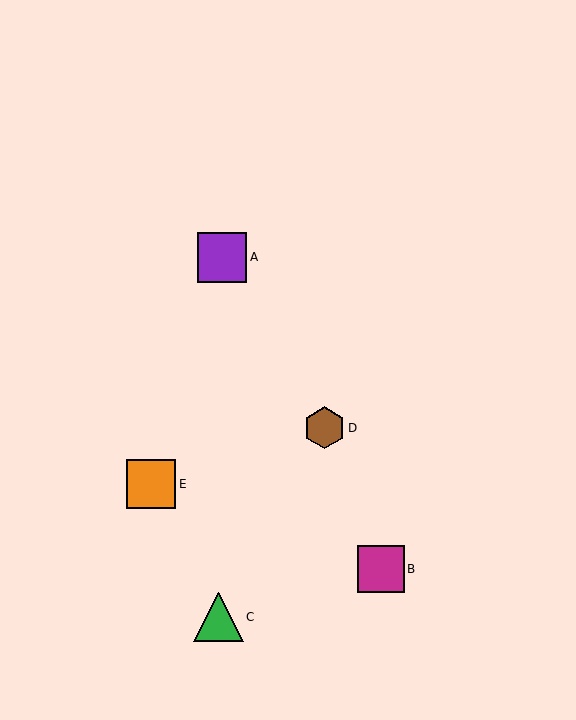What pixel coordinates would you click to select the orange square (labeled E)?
Click at (151, 484) to select the orange square E.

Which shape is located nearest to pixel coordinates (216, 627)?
The green triangle (labeled C) at (219, 617) is nearest to that location.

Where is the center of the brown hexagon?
The center of the brown hexagon is at (324, 428).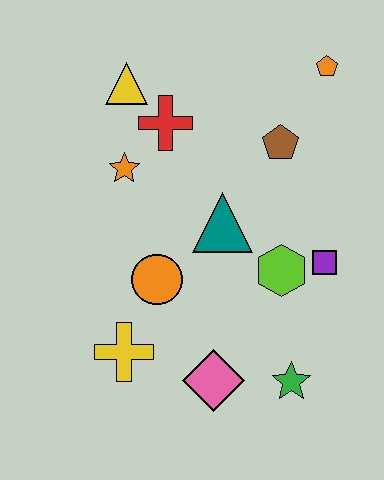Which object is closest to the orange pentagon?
The brown pentagon is closest to the orange pentagon.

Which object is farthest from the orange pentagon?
The yellow cross is farthest from the orange pentagon.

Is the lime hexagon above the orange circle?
Yes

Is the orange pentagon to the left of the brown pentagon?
No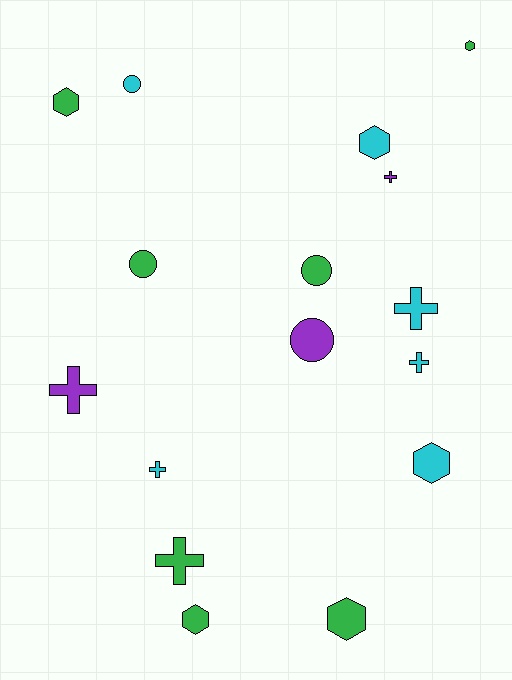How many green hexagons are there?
There are 4 green hexagons.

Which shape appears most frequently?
Cross, with 6 objects.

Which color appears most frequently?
Green, with 7 objects.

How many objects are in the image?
There are 16 objects.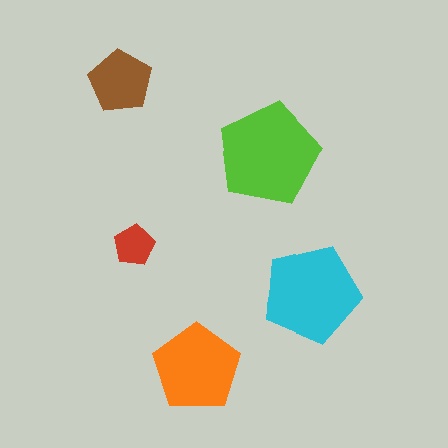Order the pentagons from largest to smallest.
the lime one, the cyan one, the orange one, the brown one, the red one.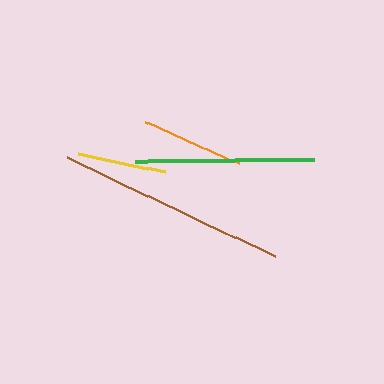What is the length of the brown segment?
The brown segment is approximately 230 pixels long.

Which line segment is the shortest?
The yellow line is the shortest at approximately 89 pixels.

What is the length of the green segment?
The green segment is approximately 179 pixels long.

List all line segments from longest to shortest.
From longest to shortest: brown, green, orange, yellow.